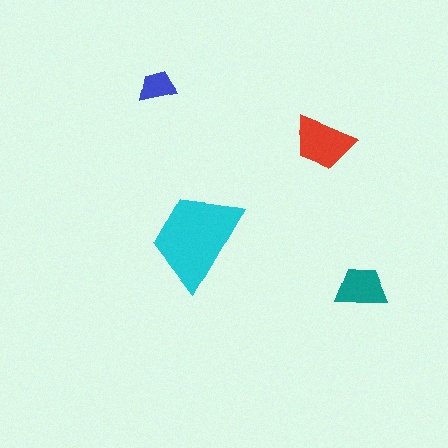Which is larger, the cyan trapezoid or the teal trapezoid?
The cyan one.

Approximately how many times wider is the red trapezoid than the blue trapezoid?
About 1.5 times wider.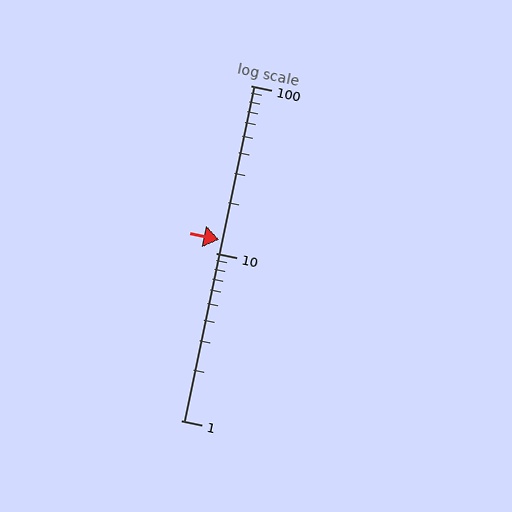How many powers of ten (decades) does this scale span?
The scale spans 2 decades, from 1 to 100.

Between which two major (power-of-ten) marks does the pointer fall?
The pointer is between 10 and 100.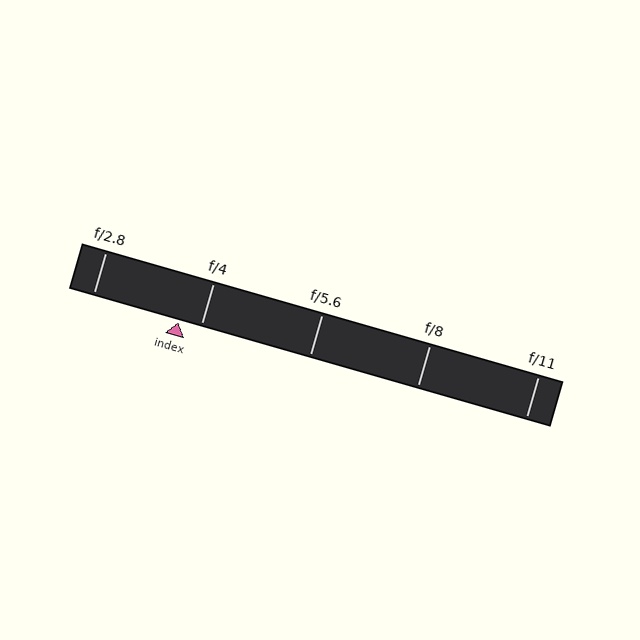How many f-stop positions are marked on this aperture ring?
There are 5 f-stop positions marked.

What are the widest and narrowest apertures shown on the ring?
The widest aperture shown is f/2.8 and the narrowest is f/11.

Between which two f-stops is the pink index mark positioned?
The index mark is between f/2.8 and f/4.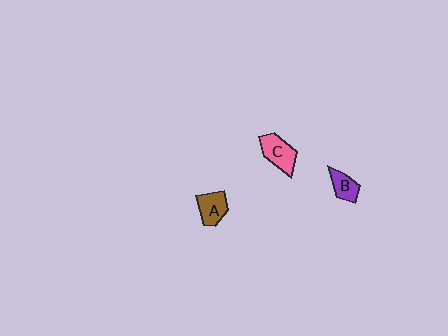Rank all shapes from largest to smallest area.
From largest to smallest: C (pink), A (brown), B (purple).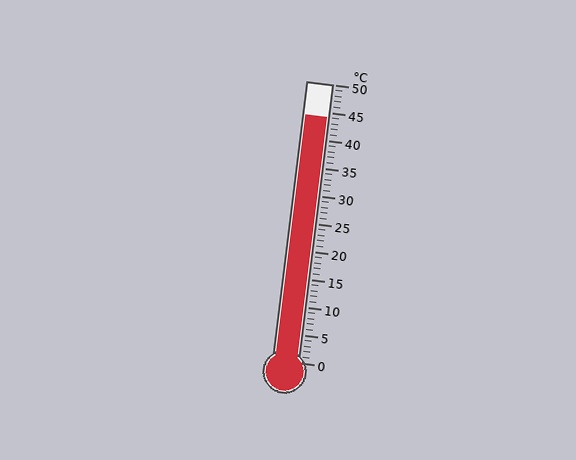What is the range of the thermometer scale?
The thermometer scale ranges from 0°C to 50°C.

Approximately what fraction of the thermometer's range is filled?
The thermometer is filled to approximately 90% of its range.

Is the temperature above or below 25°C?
The temperature is above 25°C.